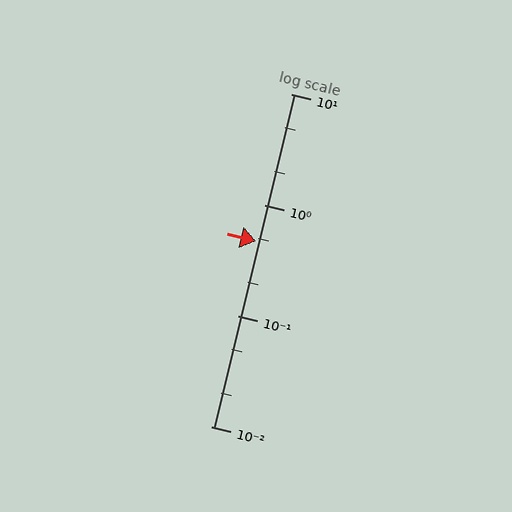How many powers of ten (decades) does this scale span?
The scale spans 3 decades, from 0.01 to 10.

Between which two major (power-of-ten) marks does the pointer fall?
The pointer is between 0.1 and 1.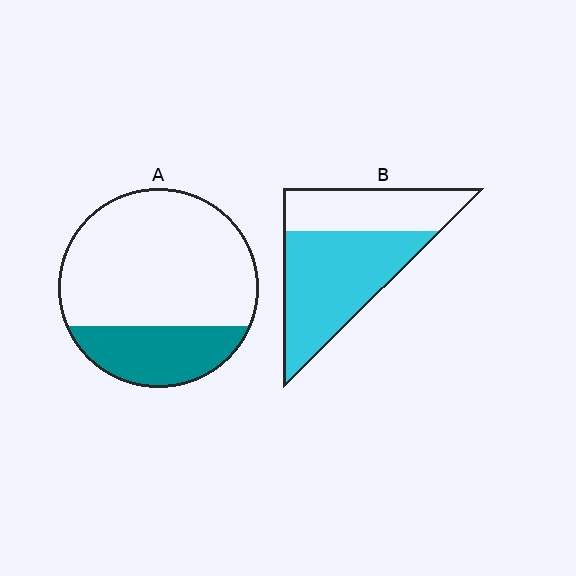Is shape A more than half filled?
No.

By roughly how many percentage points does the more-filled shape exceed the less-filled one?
By roughly 35 percentage points (B over A).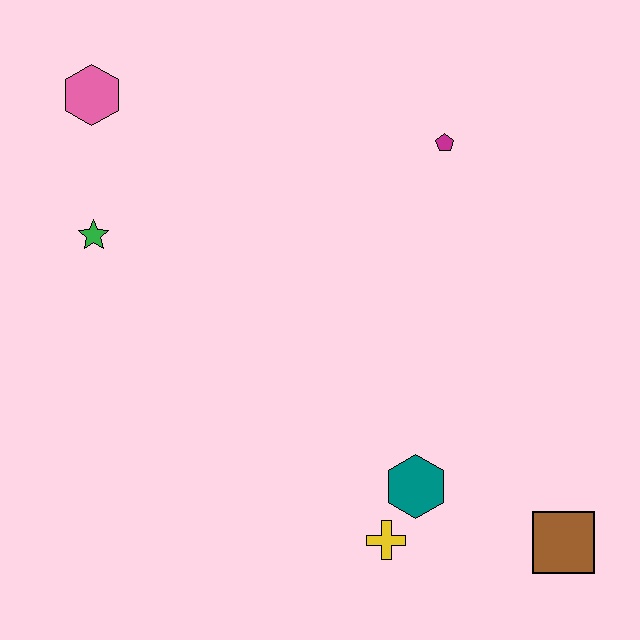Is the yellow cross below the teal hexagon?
Yes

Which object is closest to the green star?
The pink hexagon is closest to the green star.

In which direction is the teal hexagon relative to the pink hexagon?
The teal hexagon is below the pink hexagon.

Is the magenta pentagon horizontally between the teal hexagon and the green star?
No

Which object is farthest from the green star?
The brown square is farthest from the green star.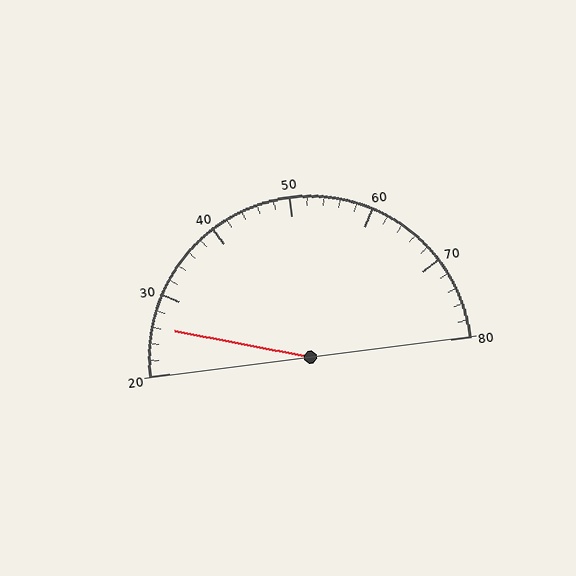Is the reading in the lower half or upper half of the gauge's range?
The reading is in the lower half of the range (20 to 80).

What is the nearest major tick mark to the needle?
The nearest major tick mark is 30.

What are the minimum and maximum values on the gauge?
The gauge ranges from 20 to 80.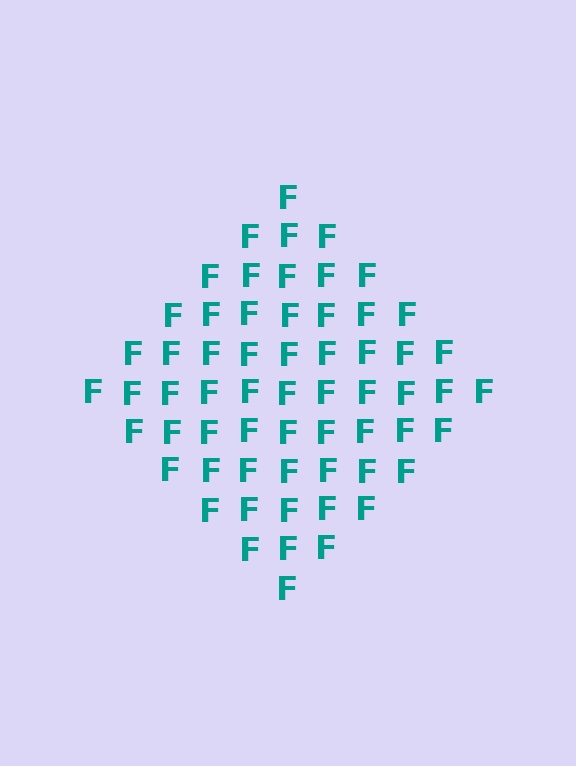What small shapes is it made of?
It is made of small letter F's.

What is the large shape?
The large shape is a diamond.